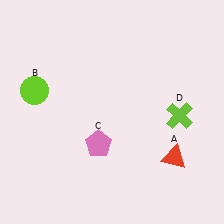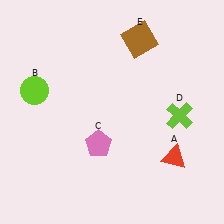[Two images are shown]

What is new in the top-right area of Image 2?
A brown square (E) was added in the top-right area of Image 2.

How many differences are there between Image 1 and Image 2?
There is 1 difference between the two images.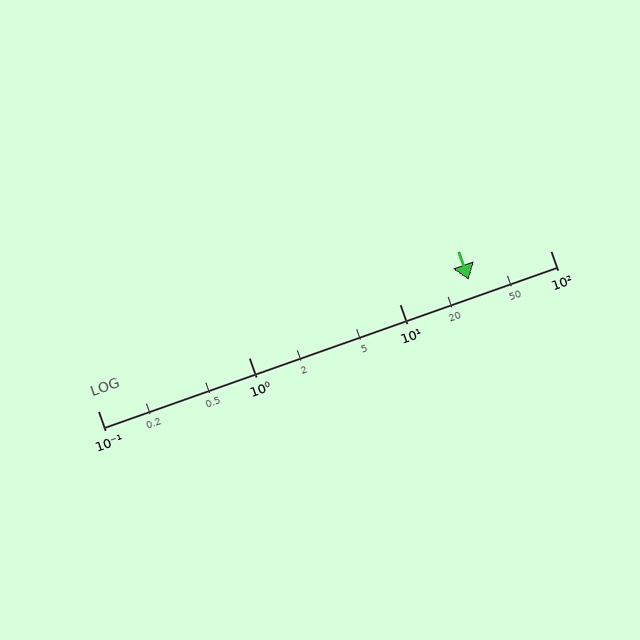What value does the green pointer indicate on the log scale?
The pointer indicates approximately 29.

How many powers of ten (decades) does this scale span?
The scale spans 3 decades, from 0.1 to 100.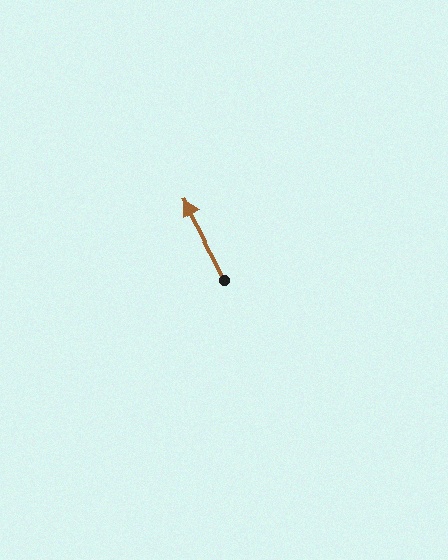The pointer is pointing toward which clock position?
Roughly 11 o'clock.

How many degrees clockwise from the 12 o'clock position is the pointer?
Approximately 333 degrees.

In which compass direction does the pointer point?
Northwest.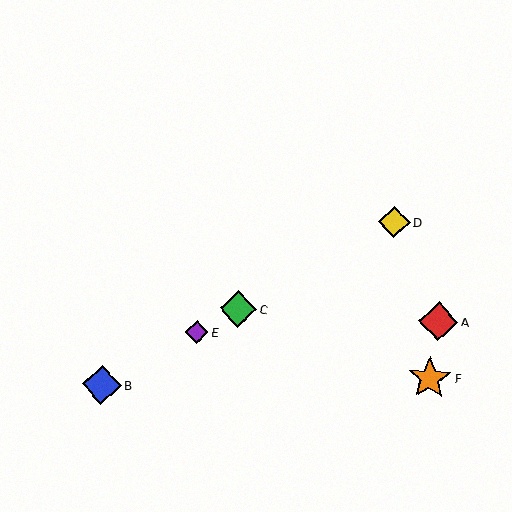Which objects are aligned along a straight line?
Objects B, C, D, E are aligned along a straight line.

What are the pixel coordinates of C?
Object C is at (238, 309).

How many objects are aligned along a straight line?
4 objects (B, C, D, E) are aligned along a straight line.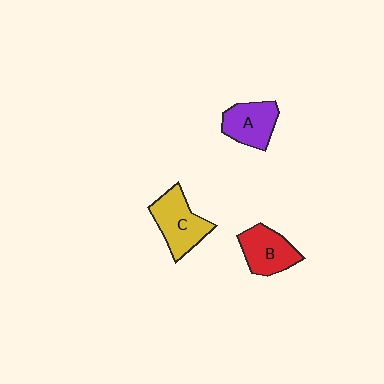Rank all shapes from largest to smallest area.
From largest to smallest: C (yellow), B (red), A (purple).